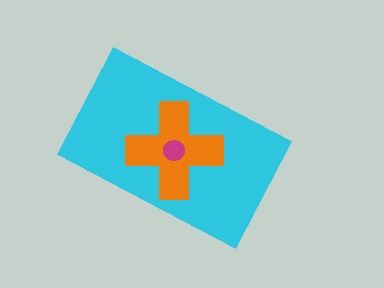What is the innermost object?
The magenta circle.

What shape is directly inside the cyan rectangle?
The orange cross.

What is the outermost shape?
The cyan rectangle.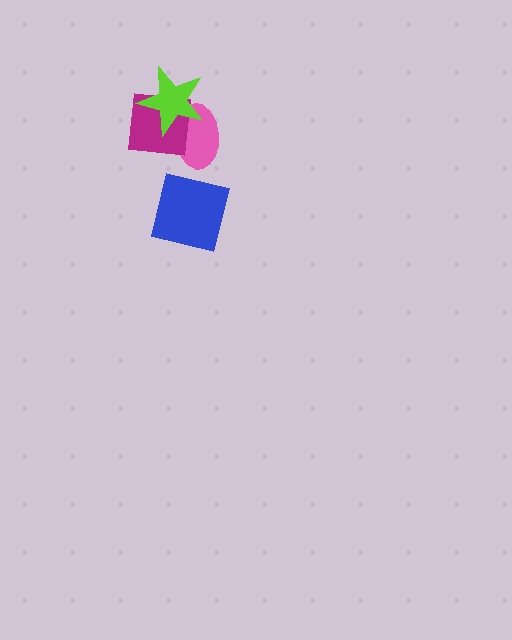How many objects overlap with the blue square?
0 objects overlap with the blue square.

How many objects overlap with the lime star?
2 objects overlap with the lime star.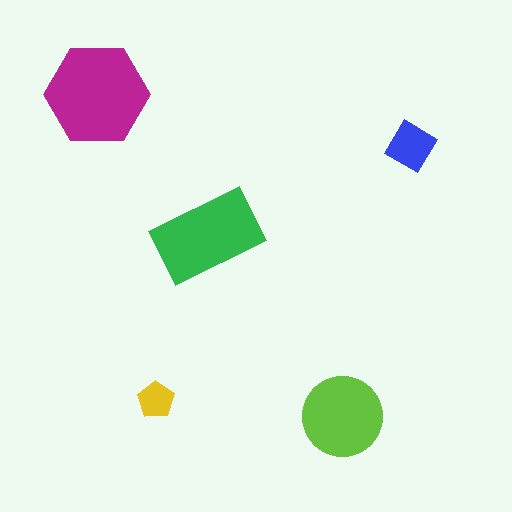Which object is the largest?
The magenta hexagon.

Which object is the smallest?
The yellow pentagon.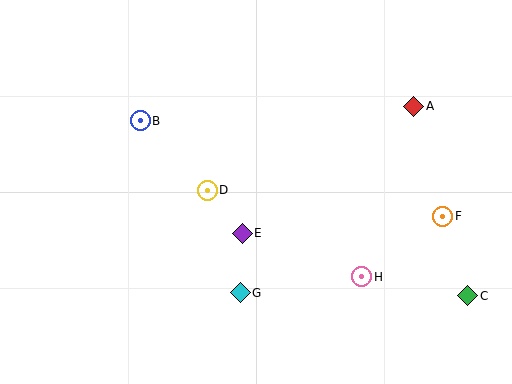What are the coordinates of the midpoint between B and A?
The midpoint between B and A is at (277, 113).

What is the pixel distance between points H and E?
The distance between H and E is 127 pixels.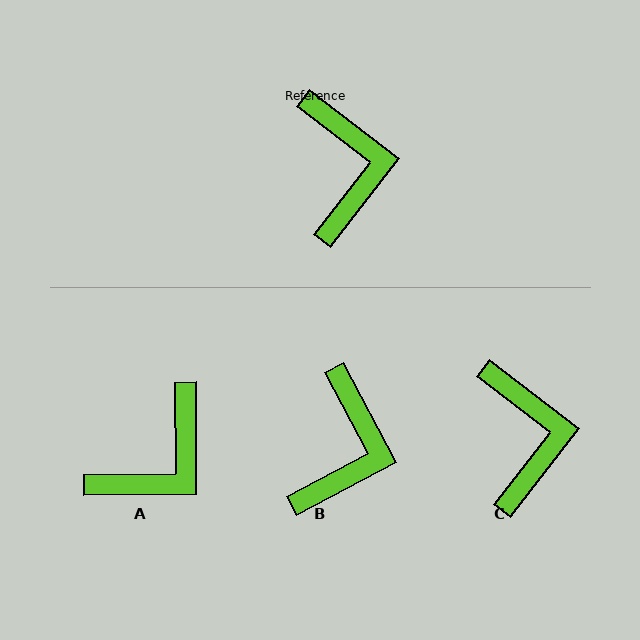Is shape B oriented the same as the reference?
No, it is off by about 25 degrees.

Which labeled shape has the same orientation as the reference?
C.